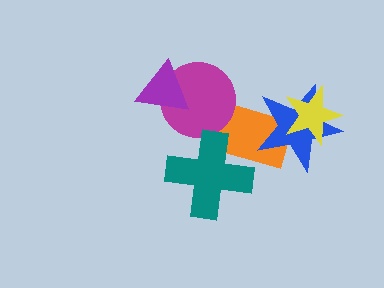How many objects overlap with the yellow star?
1 object overlaps with the yellow star.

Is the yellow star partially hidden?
No, no other shape covers it.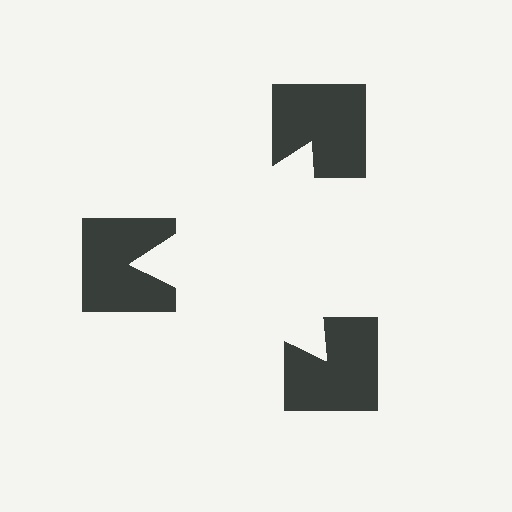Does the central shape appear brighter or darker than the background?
It typically appears slightly brighter than the background, even though no actual brightness change is drawn.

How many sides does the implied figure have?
3 sides.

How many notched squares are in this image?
There are 3 — one at each vertex of the illusory triangle.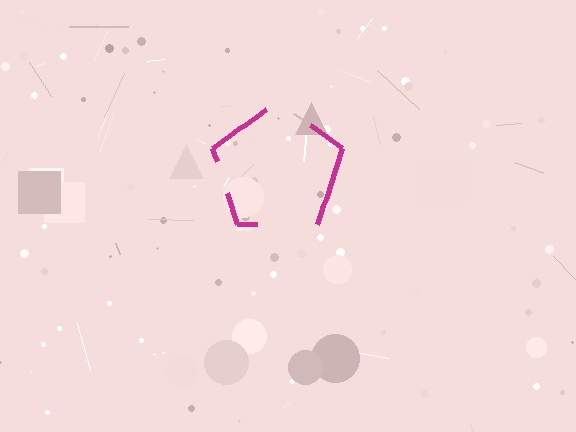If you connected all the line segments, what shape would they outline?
They would outline a pentagon.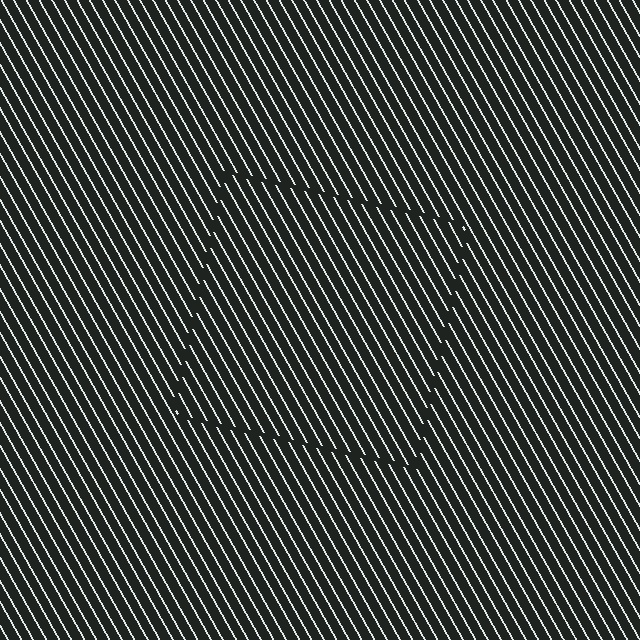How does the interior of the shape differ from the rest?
The interior of the shape contains the same grating, shifted by half a period — the contour is defined by the phase discontinuity where line-ends from the inner and outer gratings abut.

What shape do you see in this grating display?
An illusory square. The interior of the shape contains the same grating, shifted by half a period — the contour is defined by the phase discontinuity where line-ends from the inner and outer gratings abut.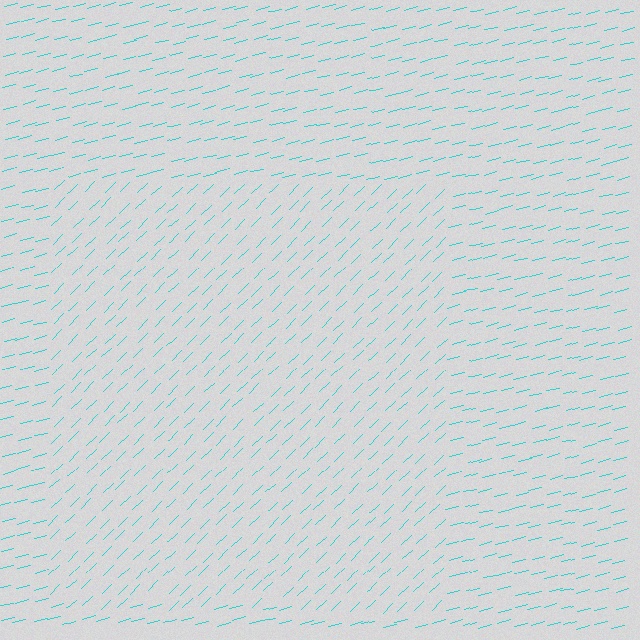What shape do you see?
I see a rectangle.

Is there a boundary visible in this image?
Yes, there is a texture boundary formed by a change in line orientation.